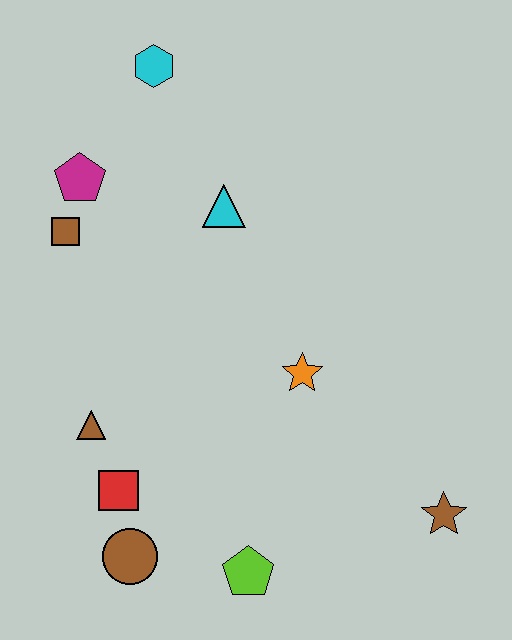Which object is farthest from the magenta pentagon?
The brown star is farthest from the magenta pentagon.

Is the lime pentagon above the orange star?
No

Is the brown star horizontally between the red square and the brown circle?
No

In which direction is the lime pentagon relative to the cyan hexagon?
The lime pentagon is below the cyan hexagon.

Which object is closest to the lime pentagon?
The brown circle is closest to the lime pentagon.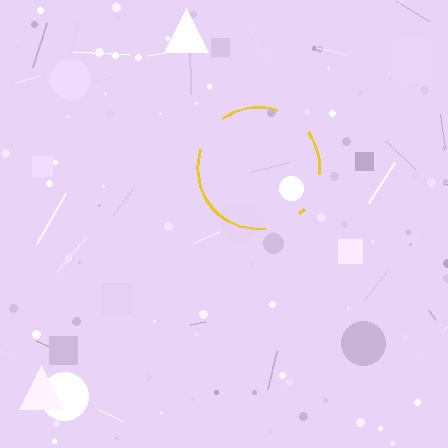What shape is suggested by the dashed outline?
The dashed outline suggests a circle.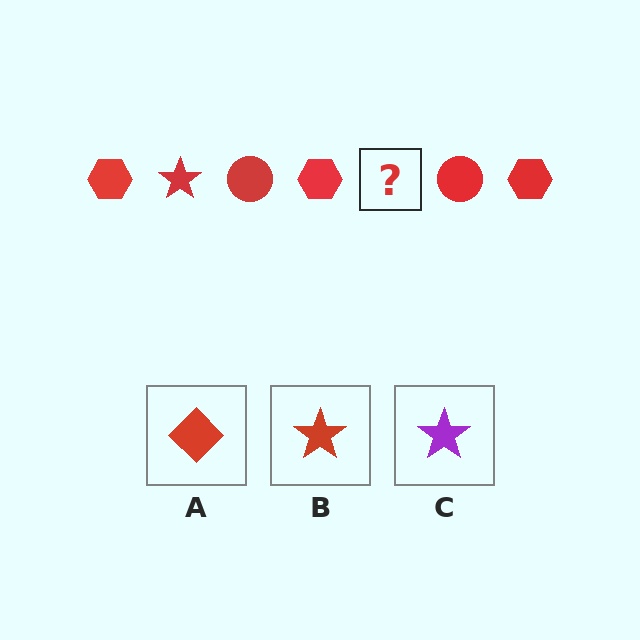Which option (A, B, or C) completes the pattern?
B.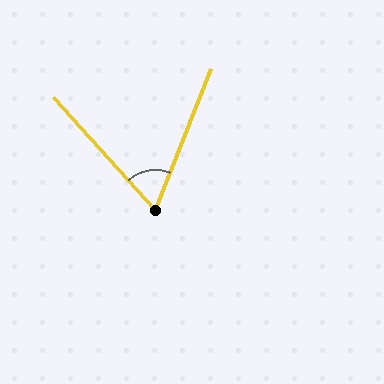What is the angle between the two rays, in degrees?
Approximately 63 degrees.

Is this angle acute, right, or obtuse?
It is acute.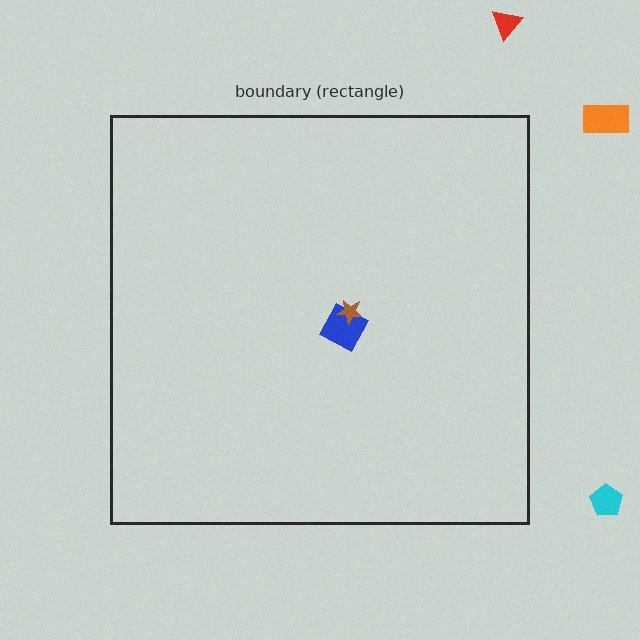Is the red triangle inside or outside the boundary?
Outside.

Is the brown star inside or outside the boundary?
Inside.